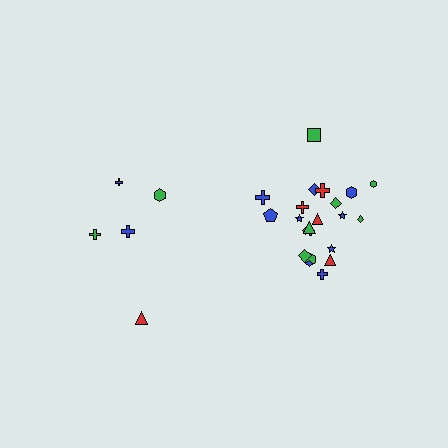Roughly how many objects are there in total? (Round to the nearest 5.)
Roughly 25 objects in total.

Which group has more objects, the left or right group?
The right group.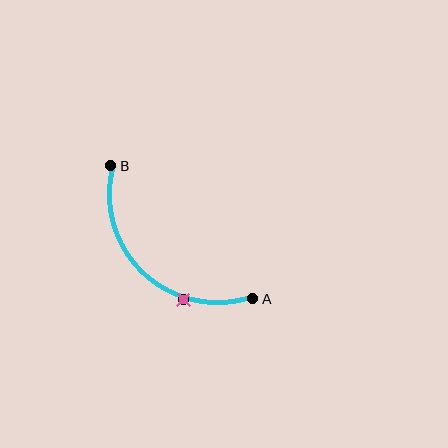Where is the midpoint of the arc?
The arc midpoint is the point on the curve farthest from the straight line joining A and B. It sits below and to the left of that line.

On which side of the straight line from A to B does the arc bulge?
The arc bulges below and to the left of the straight line connecting A and B.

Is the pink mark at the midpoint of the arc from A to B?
No. The pink mark lies on the arc but is closer to endpoint A. The arc midpoint would be at the point on the curve equidistant along the arc from both A and B.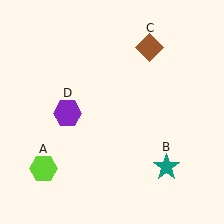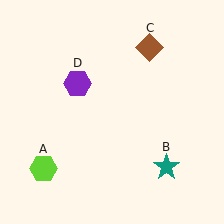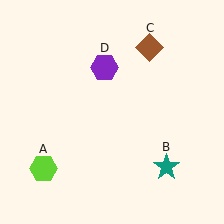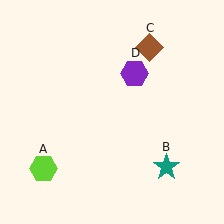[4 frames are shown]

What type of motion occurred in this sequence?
The purple hexagon (object D) rotated clockwise around the center of the scene.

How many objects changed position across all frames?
1 object changed position: purple hexagon (object D).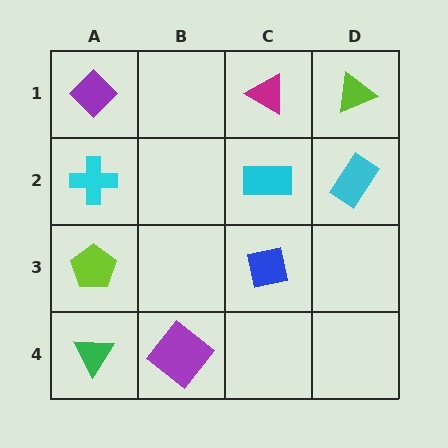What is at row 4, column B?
A purple diamond.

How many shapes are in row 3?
2 shapes.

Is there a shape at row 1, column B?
No, that cell is empty.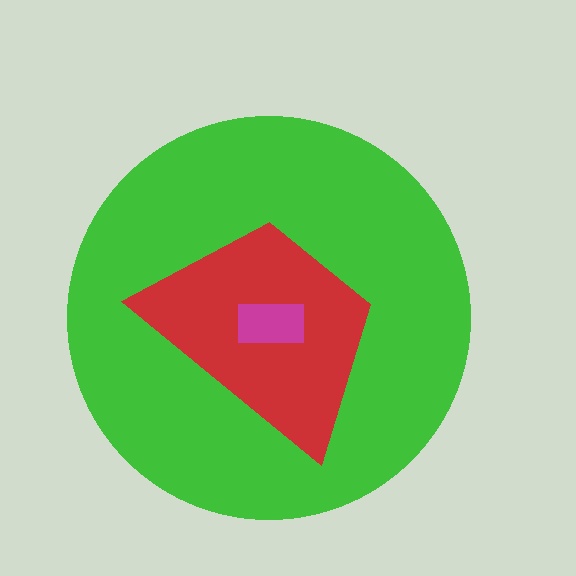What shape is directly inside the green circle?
The red trapezoid.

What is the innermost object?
The magenta rectangle.